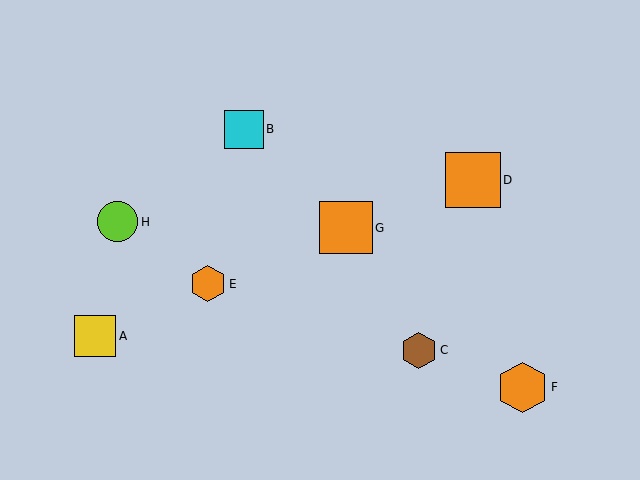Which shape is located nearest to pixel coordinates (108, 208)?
The lime circle (labeled H) at (118, 222) is nearest to that location.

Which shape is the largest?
The orange square (labeled D) is the largest.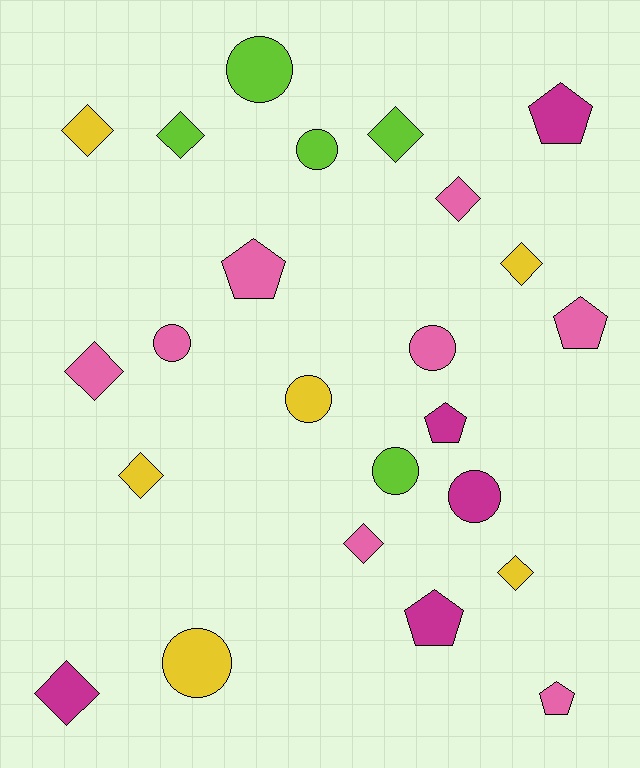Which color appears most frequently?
Pink, with 8 objects.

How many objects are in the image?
There are 24 objects.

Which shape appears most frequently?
Diamond, with 10 objects.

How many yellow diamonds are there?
There are 4 yellow diamonds.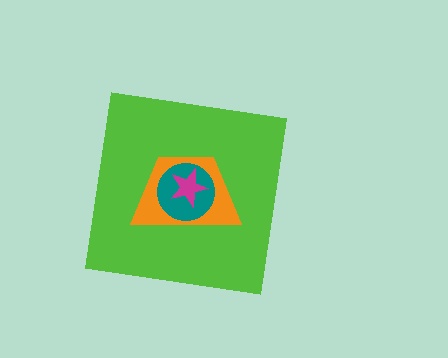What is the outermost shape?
The lime square.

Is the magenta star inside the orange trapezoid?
Yes.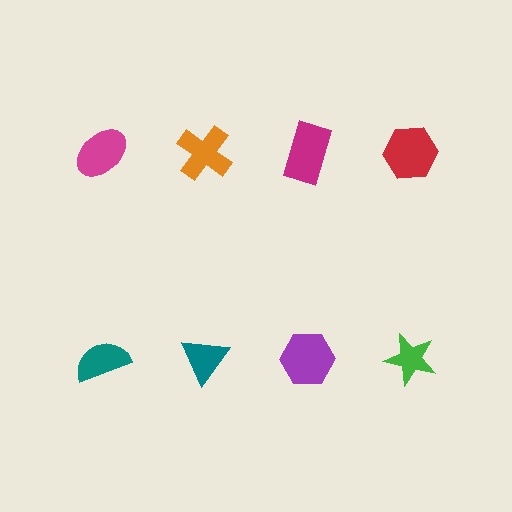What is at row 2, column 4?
A green star.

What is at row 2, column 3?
A purple hexagon.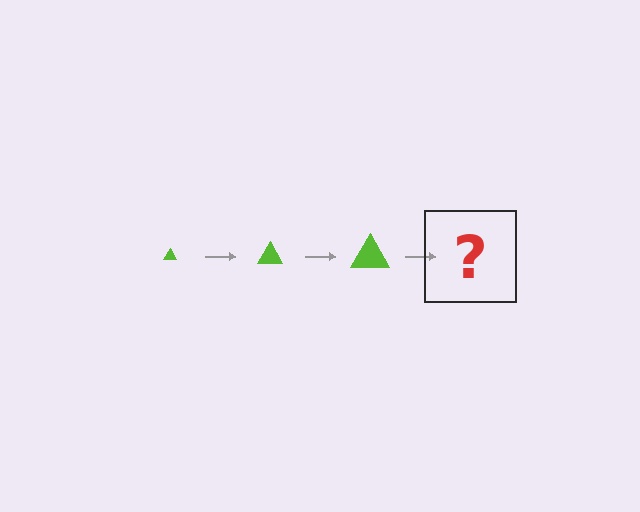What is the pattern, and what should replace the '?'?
The pattern is that the triangle gets progressively larger each step. The '?' should be a lime triangle, larger than the previous one.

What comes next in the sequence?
The next element should be a lime triangle, larger than the previous one.